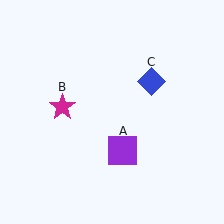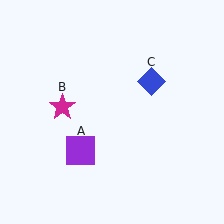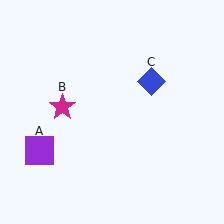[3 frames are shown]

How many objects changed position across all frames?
1 object changed position: purple square (object A).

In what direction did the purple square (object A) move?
The purple square (object A) moved left.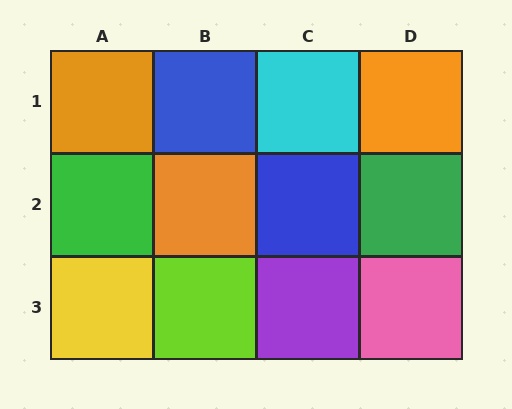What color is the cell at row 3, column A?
Yellow.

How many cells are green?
2 cells are green.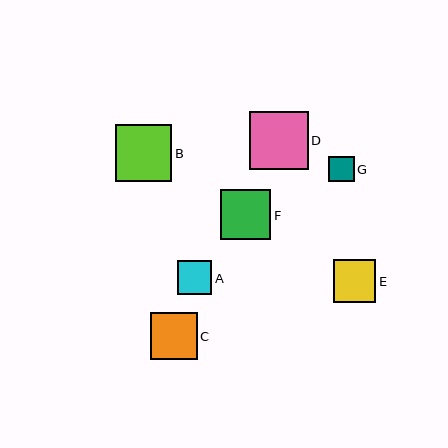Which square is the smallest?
Square G is the smallest with a size of approximately 25 pixels.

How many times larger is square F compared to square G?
Square F is approximately 2.0 times the size of square G.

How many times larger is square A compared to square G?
Square A is approximately 1.3 times the size of square G.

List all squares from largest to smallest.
From largest to smallest: D, B, F, C, E, A, G.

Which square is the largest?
Square D is the largest with a size of approximately 59 pixels.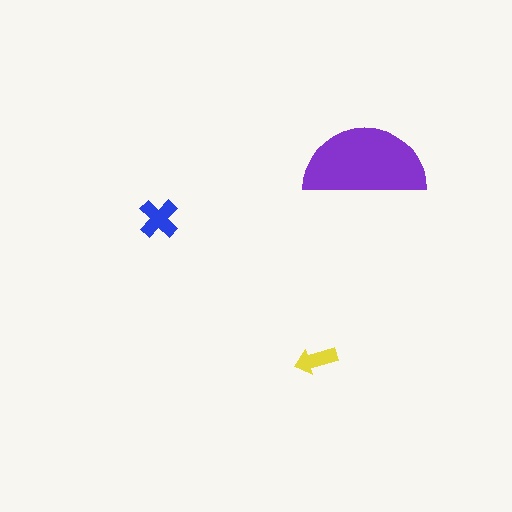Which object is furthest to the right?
The purple semicircle is rightmost.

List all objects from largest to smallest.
The purple semicircle, the blue cross, the yellow arrow.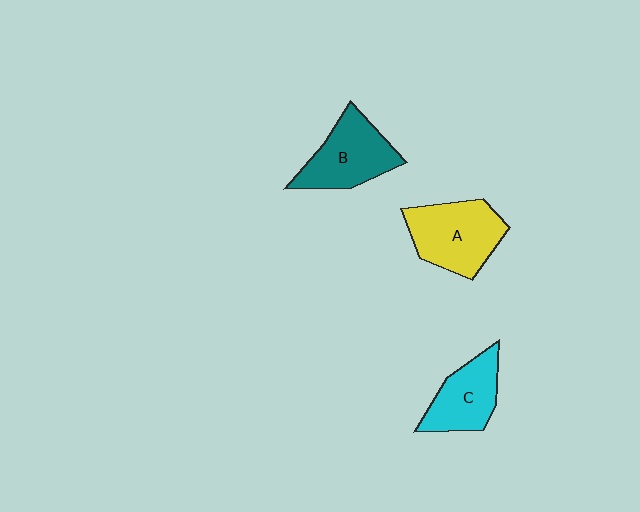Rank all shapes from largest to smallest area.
From largest to smallest: A (yellow), B (teal), C (cyan).